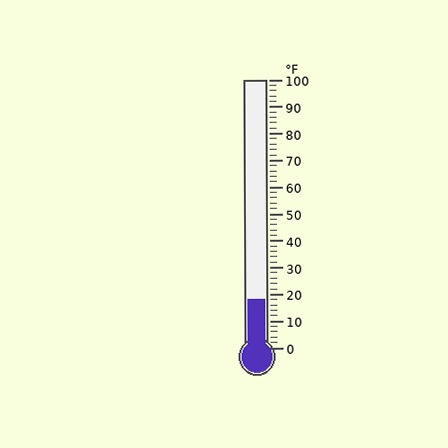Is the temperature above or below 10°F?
The temperature is above 10°F.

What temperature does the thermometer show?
The thermometer shows approximately 18°F.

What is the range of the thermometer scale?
The thermometer scale ranges from 0°F to 100°F.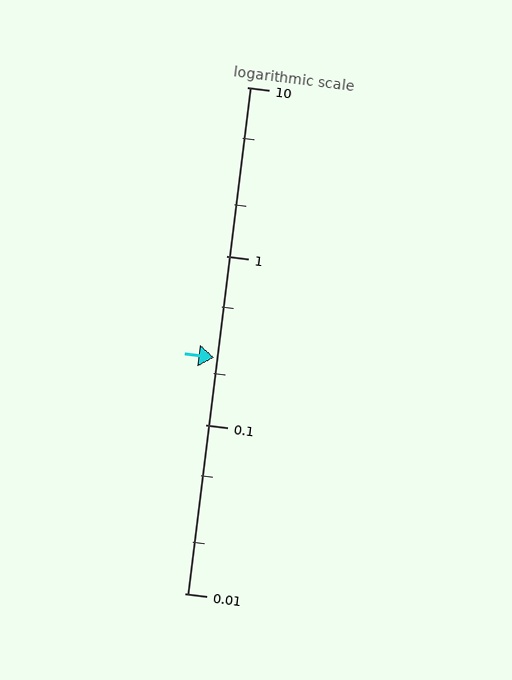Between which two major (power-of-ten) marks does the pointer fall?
The pointer is between 0.1 and 1.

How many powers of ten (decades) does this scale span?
The scale spans 3 decades, from 0.01 to 10.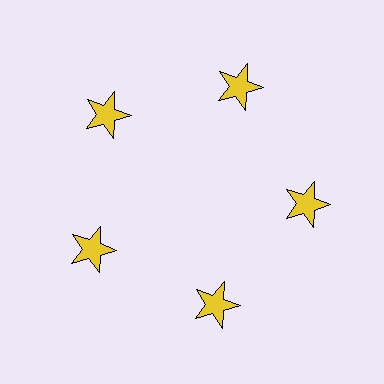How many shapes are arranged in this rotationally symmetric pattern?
There are 5 shapes, arranged in 5 groups of 1.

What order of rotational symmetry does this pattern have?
This pattern has 5-fold rotational symmetry.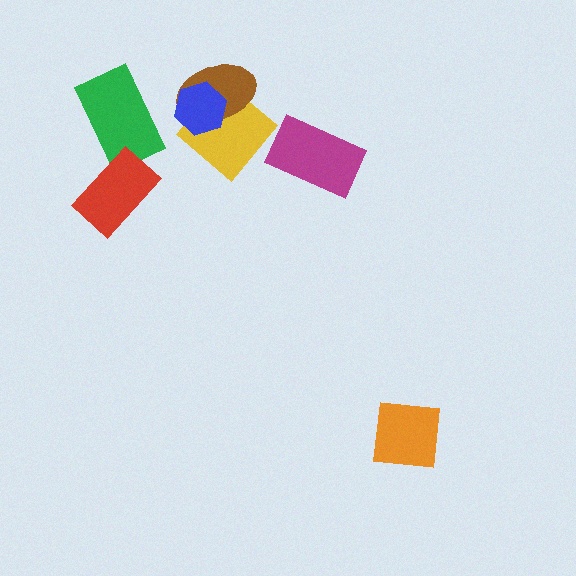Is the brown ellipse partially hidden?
Yes, it is partially covered by another shape.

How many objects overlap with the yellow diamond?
2 objects overlap with the yellow diamond.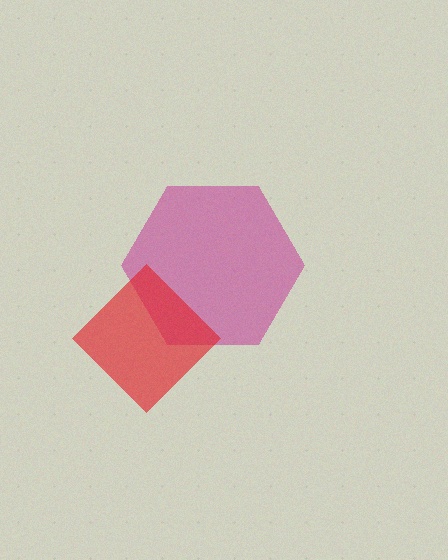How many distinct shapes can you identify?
There are 2 distinct shapes: a magenta hexagon, a red diamond.